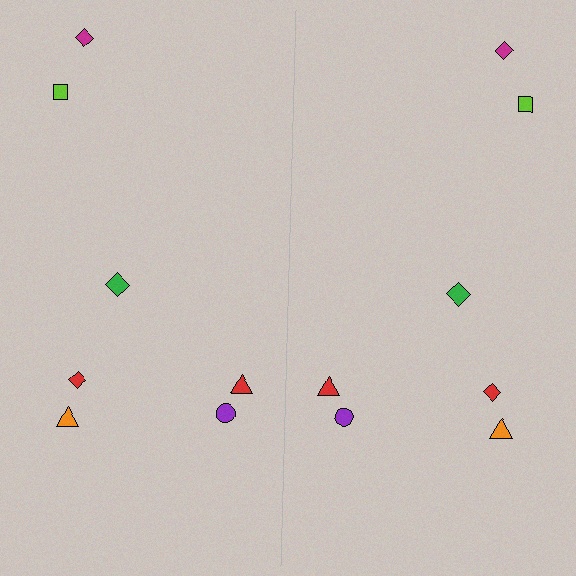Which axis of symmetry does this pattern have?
The pattern has a vertical axis of symmetry running through the center of the image.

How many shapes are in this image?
There are 14 shapes in this image.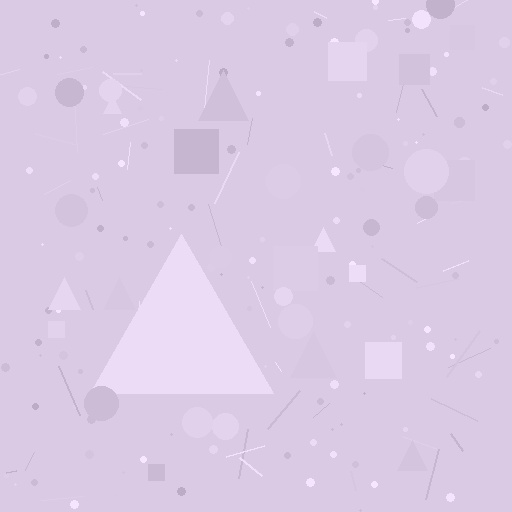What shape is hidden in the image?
A triangle is hidden in the image.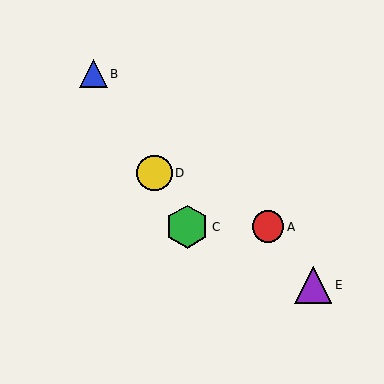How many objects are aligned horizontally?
2 objects (A, C) are aligned horizontally.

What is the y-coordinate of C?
Object C is at y≈227.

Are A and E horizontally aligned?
No, A is at y≈227 and E is at y≈285.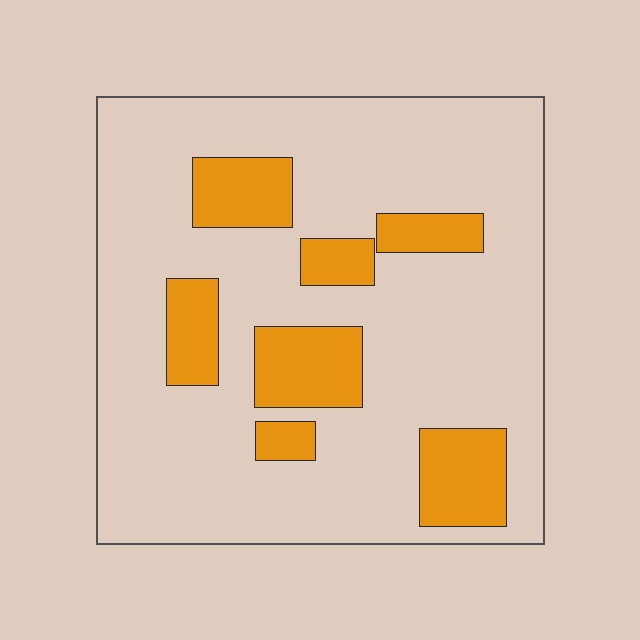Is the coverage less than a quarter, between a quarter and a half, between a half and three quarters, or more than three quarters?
Less than a quarter.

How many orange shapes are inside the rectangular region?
7.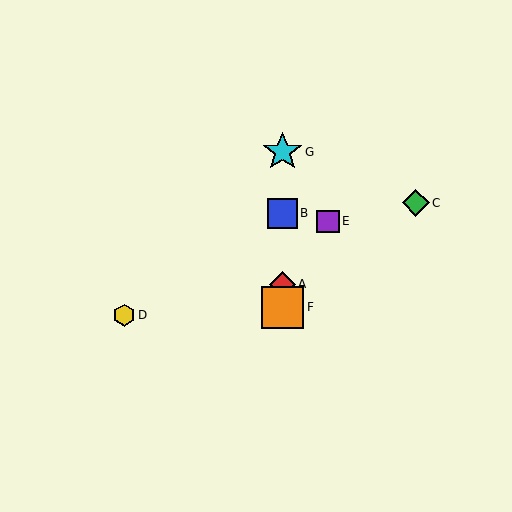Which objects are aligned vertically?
Objects A, B, F, G are aligned vertically.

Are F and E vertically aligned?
No, F is at x≈283 and E is at x≈328.